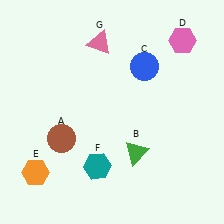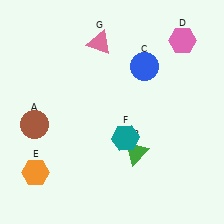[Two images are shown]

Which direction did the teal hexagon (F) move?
The teal hexagon (F) moved up.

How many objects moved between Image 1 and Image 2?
2 objects moved between the two images.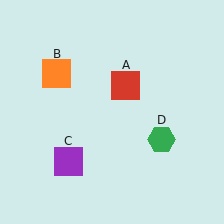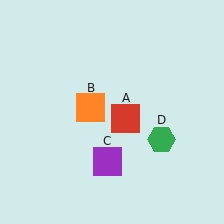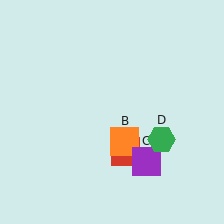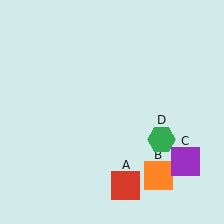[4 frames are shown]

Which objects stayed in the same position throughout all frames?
Green hexagon (object D) remained stationary.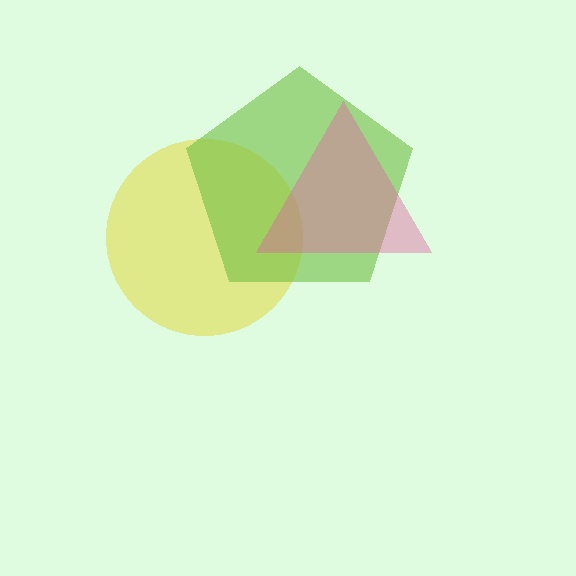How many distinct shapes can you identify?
There are 3 distinct shapes: a yellow circle, a lime pentagon, a pink triangle.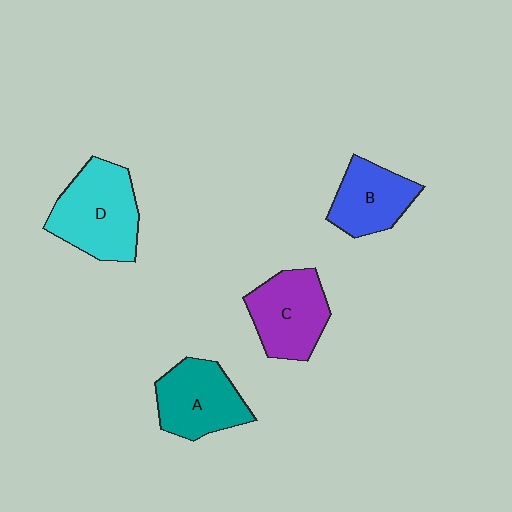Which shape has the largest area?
Shape D (cyan).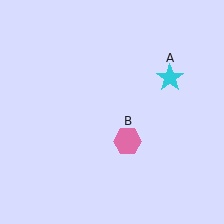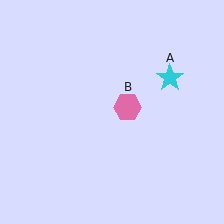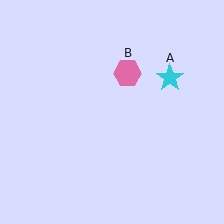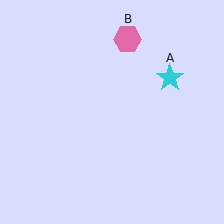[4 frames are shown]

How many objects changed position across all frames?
1 object changed position: pink hexagon (object B).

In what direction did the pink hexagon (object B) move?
The pink hexagon (object B) moved up.